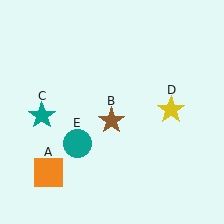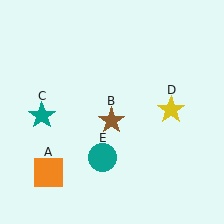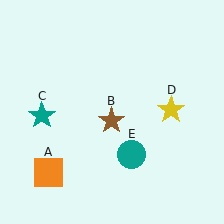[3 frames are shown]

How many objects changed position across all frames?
1 object changed position: teal circle (object E).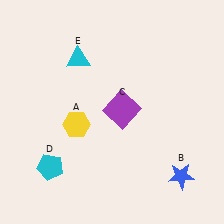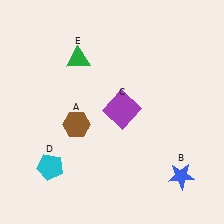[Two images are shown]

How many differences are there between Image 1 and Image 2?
There are 2 differences between the two images.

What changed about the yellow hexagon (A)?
In Image 1, A is yellow. In Image 2, it changed to brown.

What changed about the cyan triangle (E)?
In Image 1, E is cyan. In Image 2, it changed to green.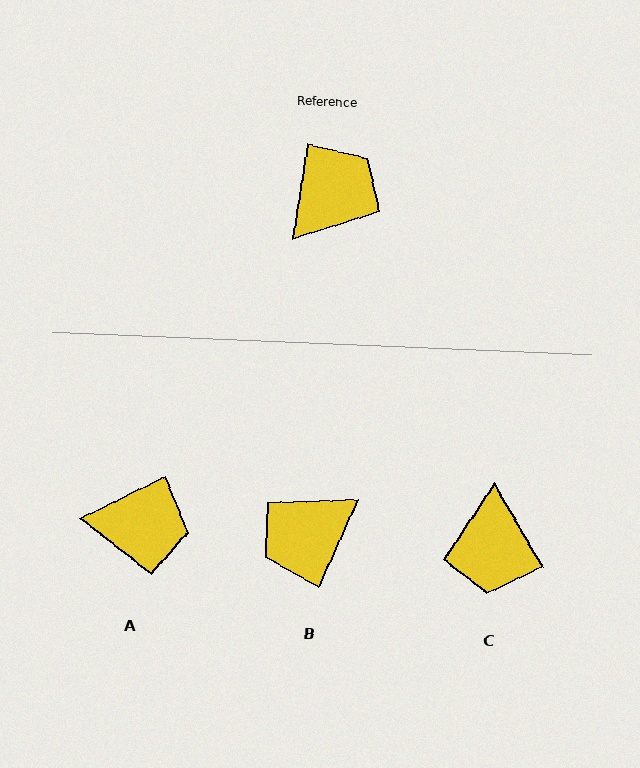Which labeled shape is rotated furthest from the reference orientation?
B, about 165 degrees away.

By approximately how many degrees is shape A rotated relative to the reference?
Approximately 55 degrees clockwise.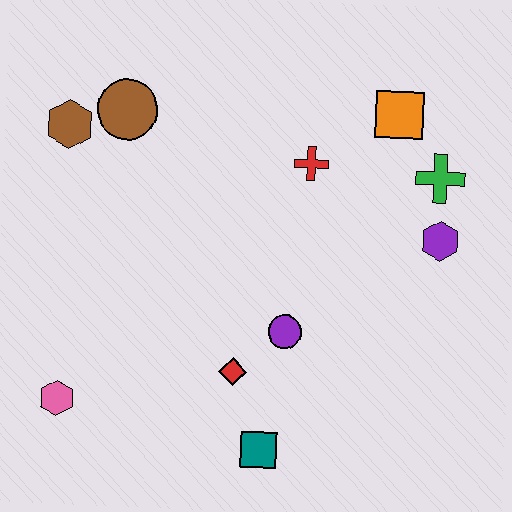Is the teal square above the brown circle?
No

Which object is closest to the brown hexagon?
The brown circle is closest to the brown hexagon.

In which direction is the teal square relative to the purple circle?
The teal square is below the purple circle.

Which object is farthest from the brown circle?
The teal square is farthest from the brown circle.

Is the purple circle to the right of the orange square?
No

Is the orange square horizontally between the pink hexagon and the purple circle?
No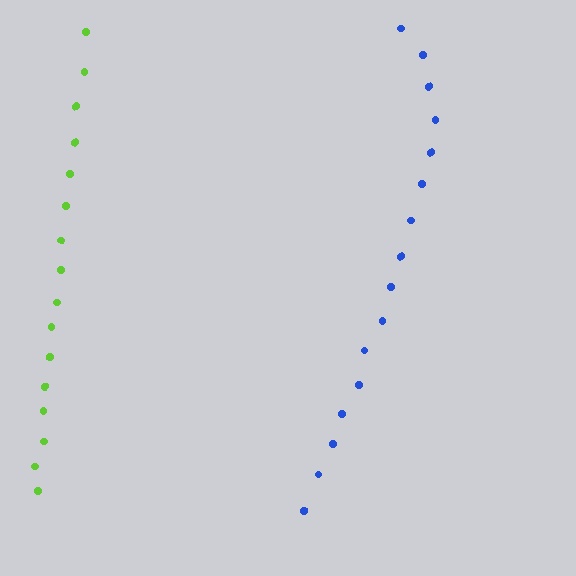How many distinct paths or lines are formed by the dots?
There are 2 distinct paths.